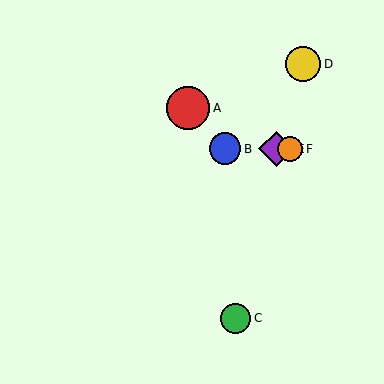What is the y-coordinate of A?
Object A is at y≈108.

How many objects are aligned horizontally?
3 objects (B, E, F) are aligned horizontally.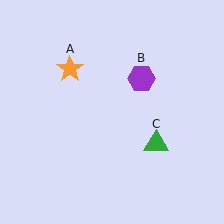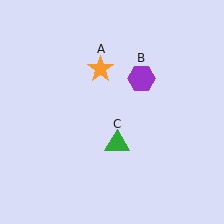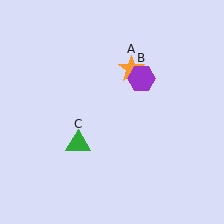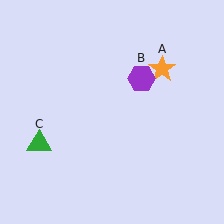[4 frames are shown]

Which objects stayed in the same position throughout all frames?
Purple hexagon (object B) remained stationary.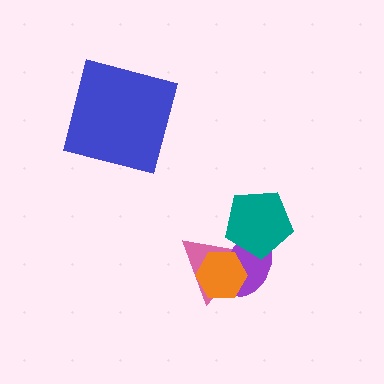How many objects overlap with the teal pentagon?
2 objects overlap with the teal pentagon.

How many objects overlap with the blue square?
0 objects overlap with the blue square.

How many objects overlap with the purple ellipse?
3 objects overlap with the purple ellipse.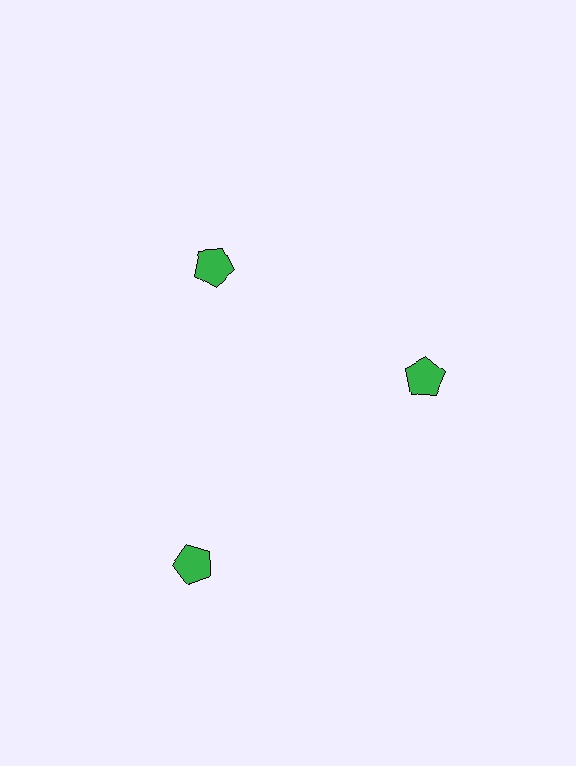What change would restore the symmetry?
The symmetry would be restored by moving it inward, back onto the ring so that all 3 pentagons sit at equal angles and equal distance from the center.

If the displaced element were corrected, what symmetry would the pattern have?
It would have 3-fold rotational symmetry — the pattern would map onto itself every 120 degrees.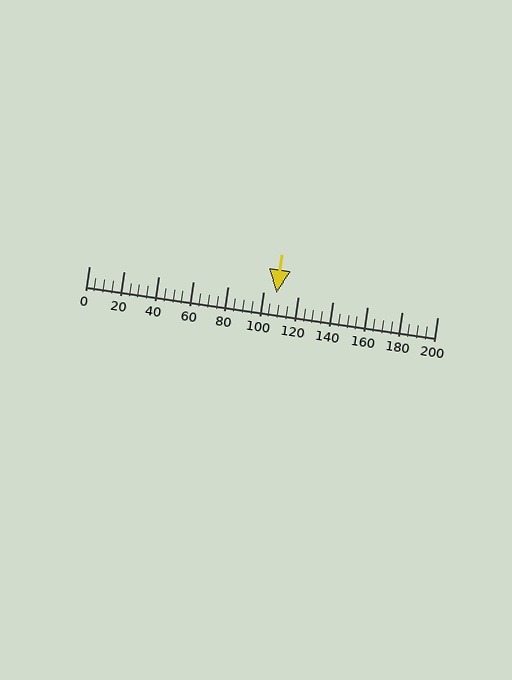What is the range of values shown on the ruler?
The ruler shows values from 0 to 200.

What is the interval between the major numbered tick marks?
The major tick marks are spaced 20 units apart.